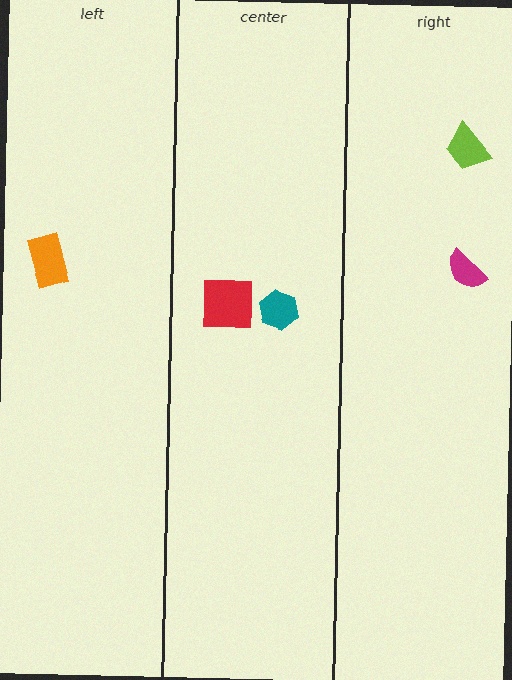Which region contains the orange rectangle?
The left region.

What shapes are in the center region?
The teal hexagon, the red square.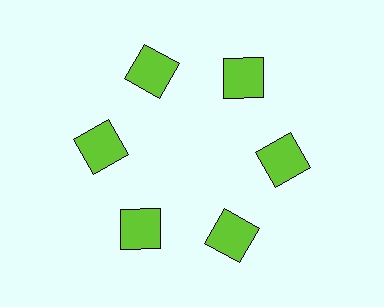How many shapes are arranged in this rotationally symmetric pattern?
There are 6 shapes, arranged in 6 groups of 1.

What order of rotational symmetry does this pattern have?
This pattern has 6-fold rotational symmetry.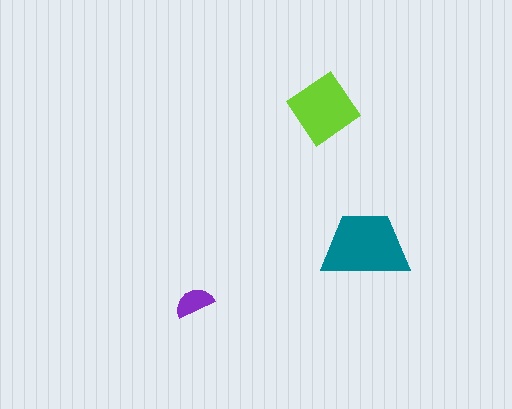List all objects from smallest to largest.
The purple semicircle, the lime diamond, the teal trapezoid.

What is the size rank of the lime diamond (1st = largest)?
2nd.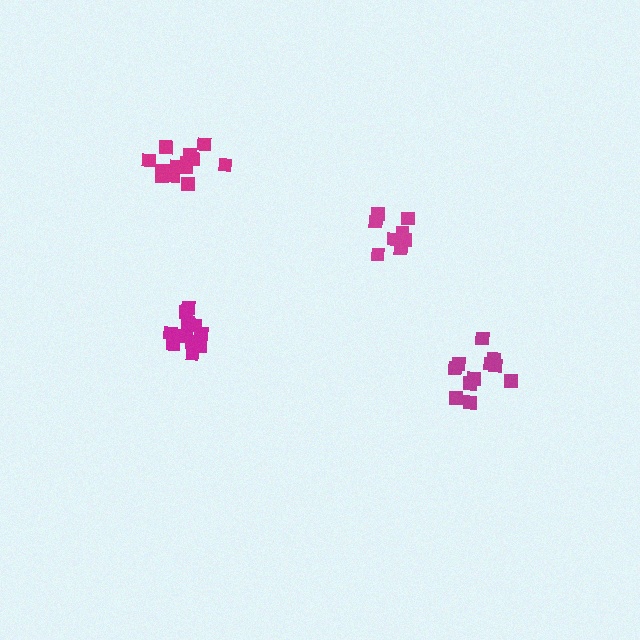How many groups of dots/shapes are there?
There are 4 groups.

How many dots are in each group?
Group 1: 13 dots, Group 2: 12 dots, Group 3: 8 dots, Group 4: 13 dots (46 total).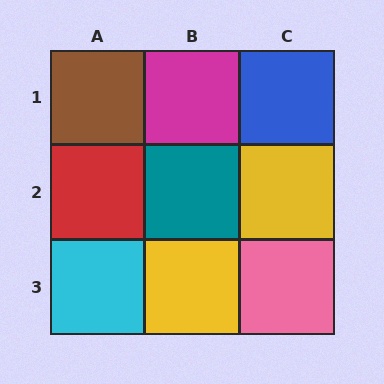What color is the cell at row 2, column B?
Teal.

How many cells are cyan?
1 cell is cyan.